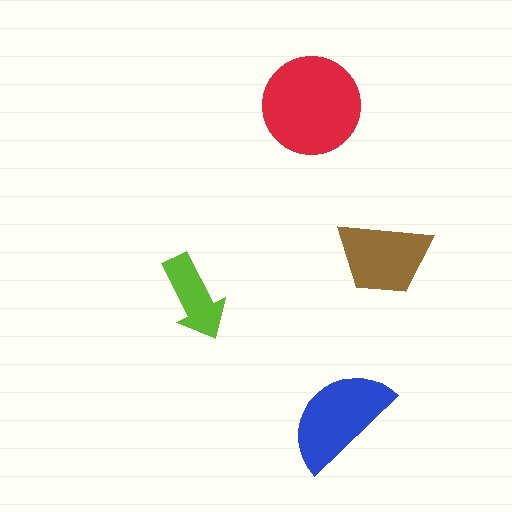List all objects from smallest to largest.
The lime arrow, the brown trapezoid, the blue semicircle, the red circle.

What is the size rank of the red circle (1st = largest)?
1st.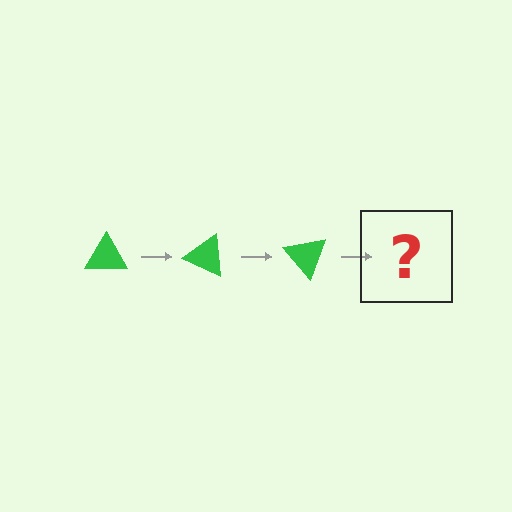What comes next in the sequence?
The next element should be a green triangle rotated 75 degrees.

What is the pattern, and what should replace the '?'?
The pattern is that the triangle rotates 25 degrees each step. The '?' should be a green triangle rotated 75 degrees.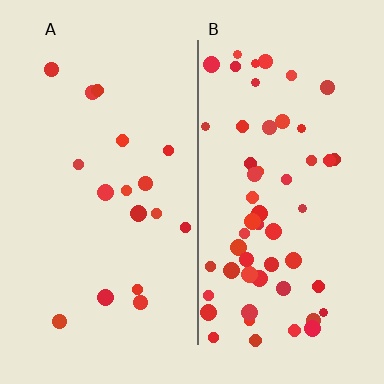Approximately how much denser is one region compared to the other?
Approximately 3.2× — region B over region A.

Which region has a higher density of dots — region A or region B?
B (the right).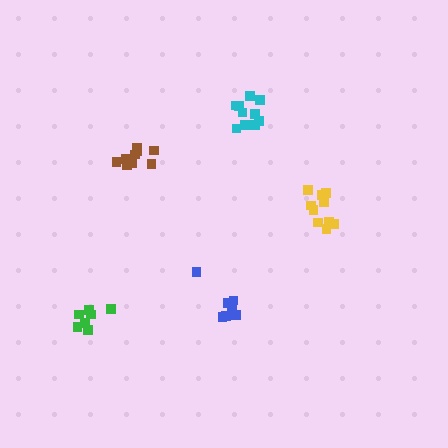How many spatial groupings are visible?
There are 5 spatial groupings.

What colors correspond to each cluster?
The clusters are colored: green, cyan, yellow, blue, brown.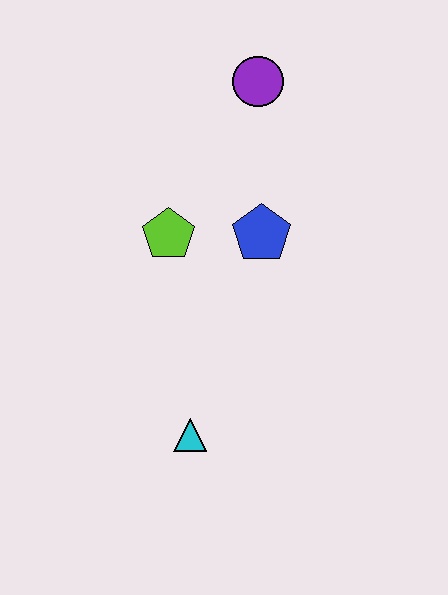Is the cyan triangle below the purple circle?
Yes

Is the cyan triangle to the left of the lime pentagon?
No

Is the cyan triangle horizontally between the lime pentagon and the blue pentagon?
Yes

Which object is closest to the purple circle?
The blue pentagon is closest to the purple circle.